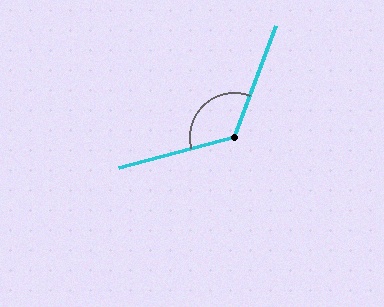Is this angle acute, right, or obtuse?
It is obtuse.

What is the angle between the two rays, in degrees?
Approximately 126 degrees.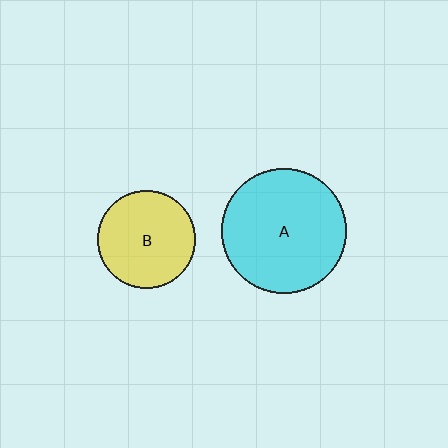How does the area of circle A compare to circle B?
Approximately 1.6 times.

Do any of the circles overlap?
No, none of the circles overlap.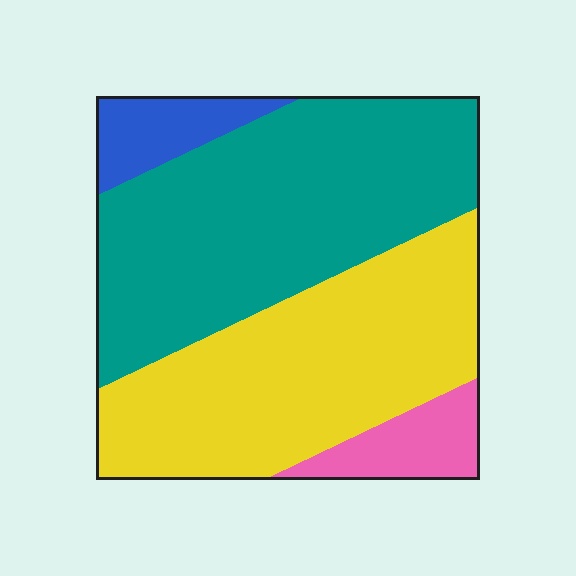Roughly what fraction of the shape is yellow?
Yellow covers roughly 40% of the shape.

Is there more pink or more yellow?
Yellow.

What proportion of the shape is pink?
Pink takes up about one tenth (1/10) of the shape.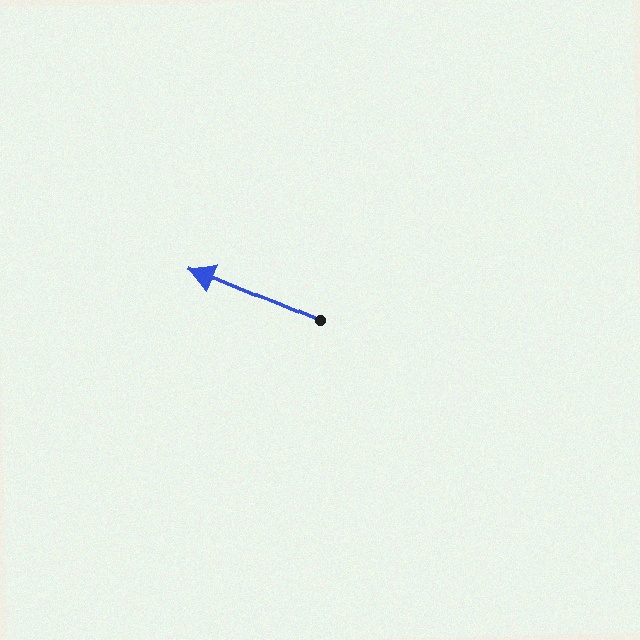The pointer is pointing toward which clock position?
Roughly 10 o'clock.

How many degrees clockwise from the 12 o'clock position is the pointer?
Approximately 293 degrees.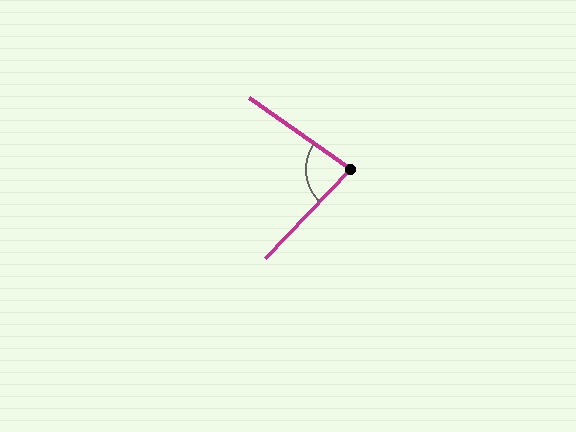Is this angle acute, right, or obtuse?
It is acute.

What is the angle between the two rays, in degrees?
Approximately 81 degrees.